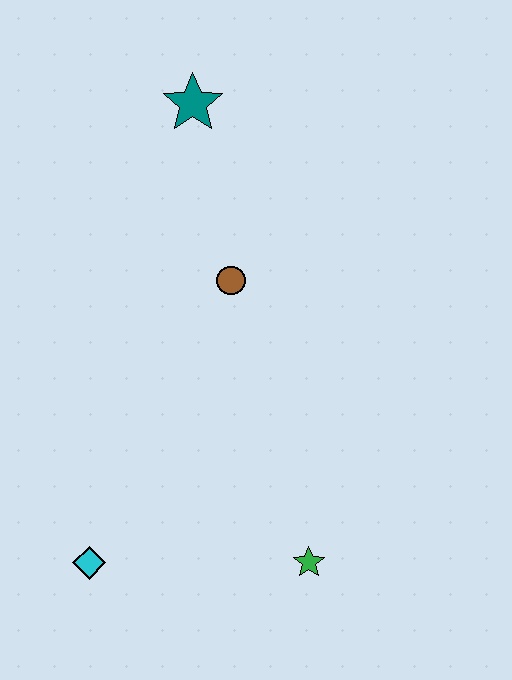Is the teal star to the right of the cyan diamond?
Yes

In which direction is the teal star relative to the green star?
The teal star is above the green star.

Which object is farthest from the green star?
The teal star is farthest from the green star.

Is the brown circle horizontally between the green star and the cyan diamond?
Yes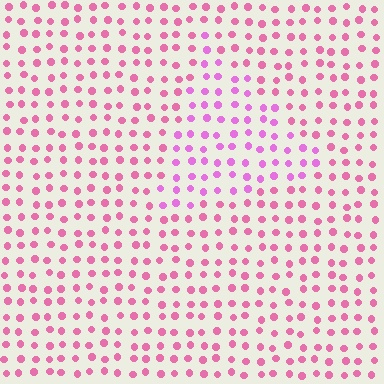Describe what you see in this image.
The image is filled with small pink elements in a uniform arrangement. A triangle-shaped region is visible where the elements are tinted to a slightly different hue, forming a subtle color boundary.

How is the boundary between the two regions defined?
The boundary is defined purely by a slight shift in hue (about 27 degrees). Spacing, size, and orientation are identical on both sides.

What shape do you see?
I see a triangle.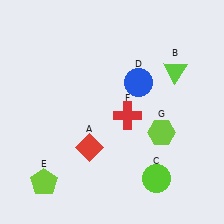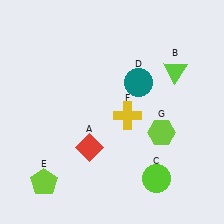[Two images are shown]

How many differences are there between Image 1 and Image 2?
There are 2 differences between the two images.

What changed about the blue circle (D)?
In Image 1, D is blue. In Image 2, it changed to teal.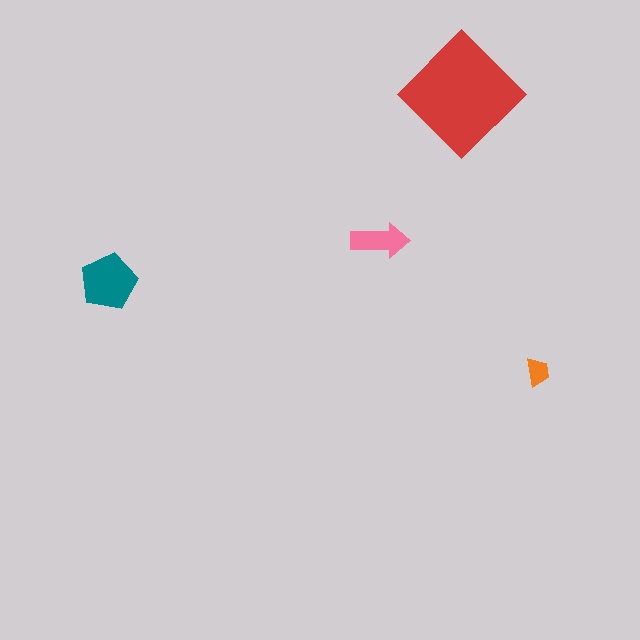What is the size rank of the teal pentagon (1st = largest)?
2nd.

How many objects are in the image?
There are 4 objects in the image.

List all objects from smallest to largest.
The orange trapezoid, the pink arrow, the teal pentagon, the red diamond.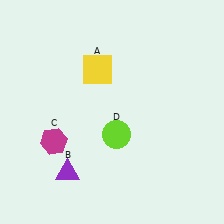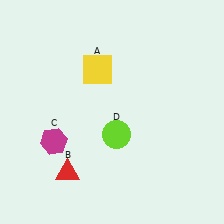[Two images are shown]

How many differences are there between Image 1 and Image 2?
There is 1 difference between the two images.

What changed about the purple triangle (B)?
In Image 1, B is purple. In Image 2, it changed to red.